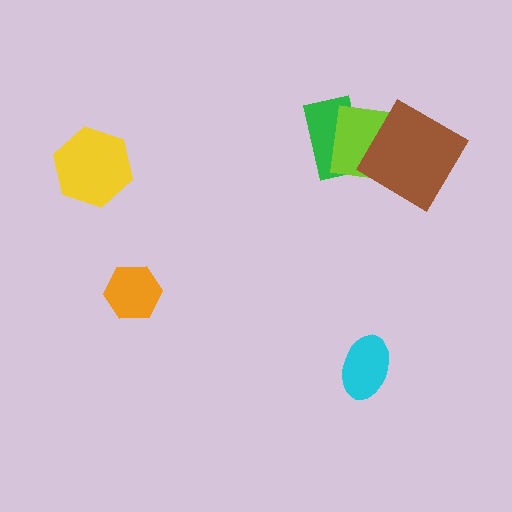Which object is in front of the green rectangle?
The lime square is in front of the green rectangle.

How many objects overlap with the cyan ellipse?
0 objects overlap with the cyan ellipse.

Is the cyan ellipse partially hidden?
No, no other shape covers it.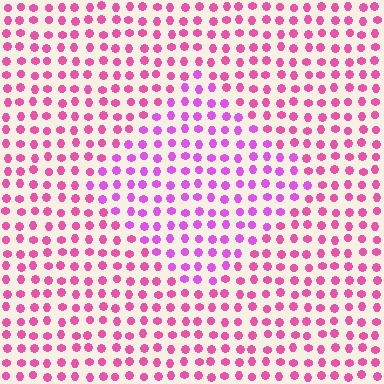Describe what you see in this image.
The image is filled with small pink elements in a uniform arrangement. A diamond-shaped region is visible where the elements are tinted to a slightly different hue, forming a subtle color boundary.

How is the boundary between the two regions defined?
The boundary is defined purely by a slight shift in hue (about 29 degrees). Spacing, size, and orientation are identical on both sides.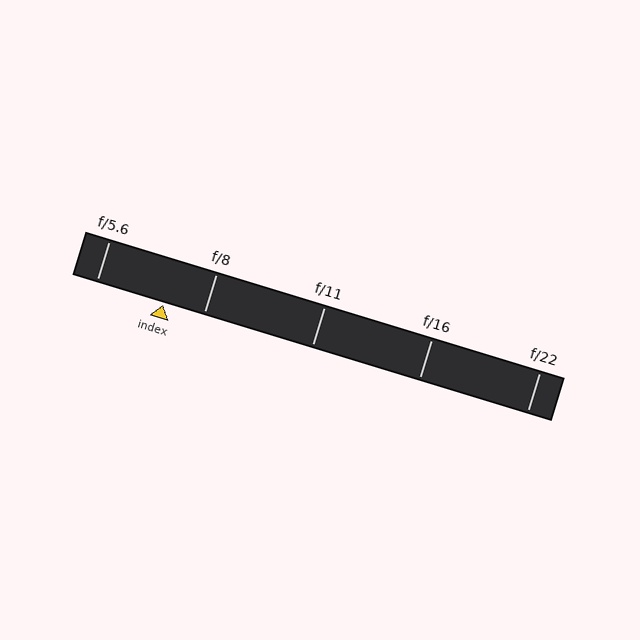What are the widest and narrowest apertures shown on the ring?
The widest aperture shown is f/5.6 and the narrowest is f/22.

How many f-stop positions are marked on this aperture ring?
There are 5 f-stop positions marked.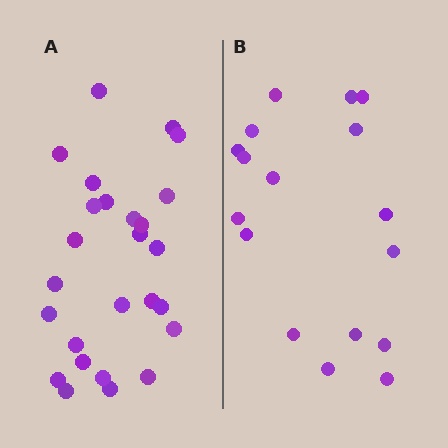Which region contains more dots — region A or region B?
Region A (the left region) has more dots.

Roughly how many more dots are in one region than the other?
Region A has roughly 8 or so more dots than region B.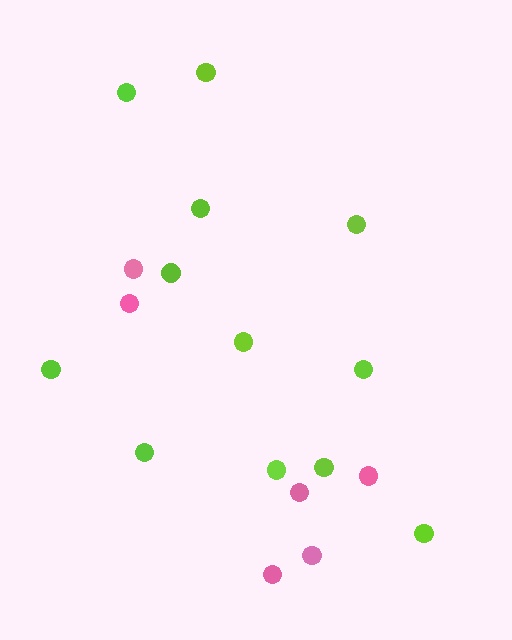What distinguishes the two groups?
There are 2 groups: one group of lime circles (12) and one group of pink circles (6).